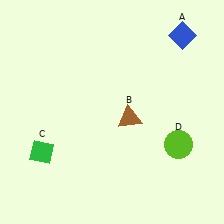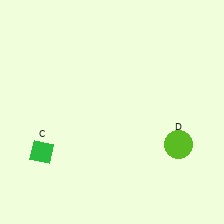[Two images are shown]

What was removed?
The brown triangle (B), the blue diamond (A) were removed in Image 2.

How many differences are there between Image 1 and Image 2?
There are 2 differences between the two images.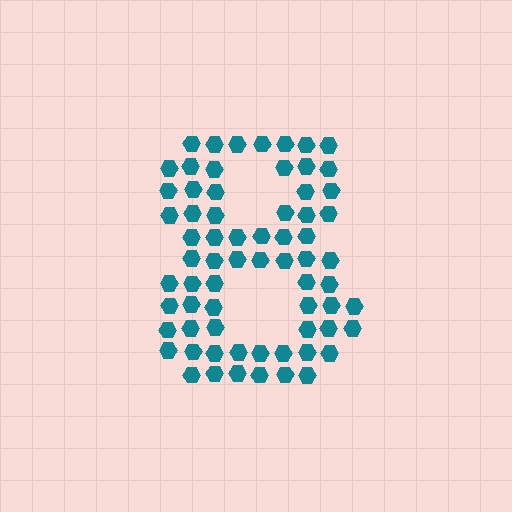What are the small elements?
The small elements are hexagons.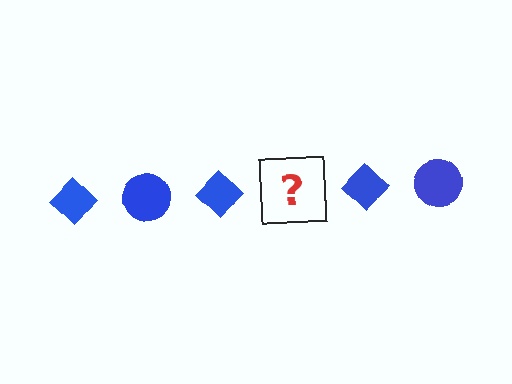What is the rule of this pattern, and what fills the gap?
The rule is that the pattern cycles through diamond, circle shapes in blue. The gap should be filled with a blue circle.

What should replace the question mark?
The question mark should be replaced with a blue circle.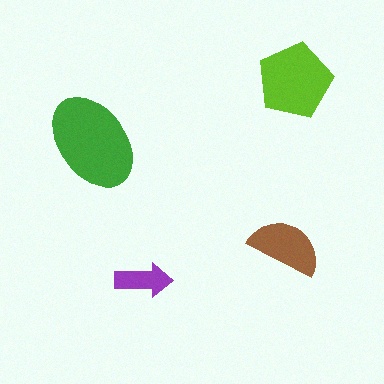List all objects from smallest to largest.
The purple arrow, the brown semicircle, the lime pentagon, the green ellipse.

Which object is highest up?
The lime pentagon is topmost.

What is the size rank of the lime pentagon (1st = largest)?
2nd.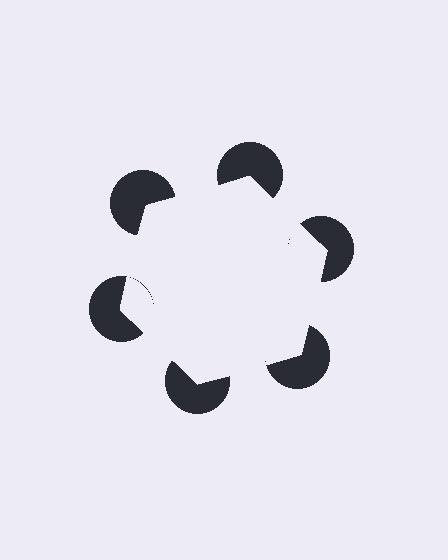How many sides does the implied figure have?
6 sides.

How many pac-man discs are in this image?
There are 6 — one at each vertex of the illusory hexagon.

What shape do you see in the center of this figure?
An illusory hexagon — its edges are inferred from the aligned wedge cuts in the pac-man discs, not physically drawn.